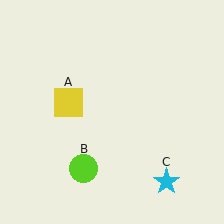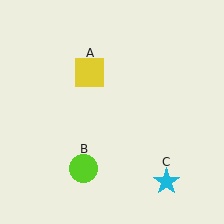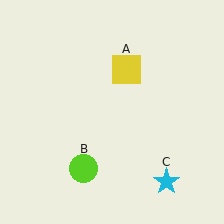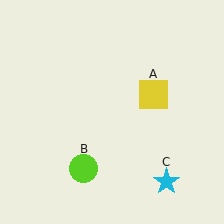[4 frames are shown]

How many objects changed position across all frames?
1 object changed position: yellow square (object A).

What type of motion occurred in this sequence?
The yellow square (object A) rotated clockwise around the center of the scene.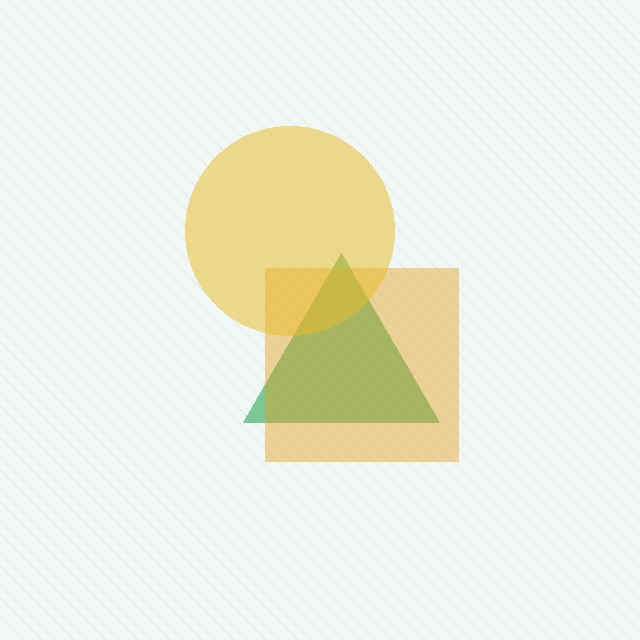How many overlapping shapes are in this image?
There are 3 overlapping shapes in the image.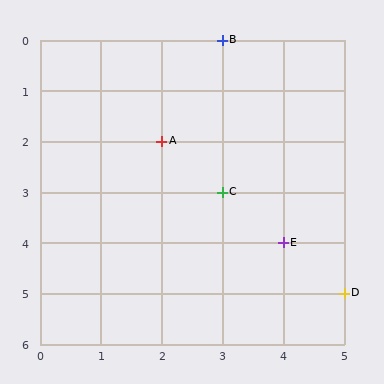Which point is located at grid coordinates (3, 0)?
Point B is at (3, 0).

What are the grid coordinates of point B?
Point B is at grid coordinates (3, 0).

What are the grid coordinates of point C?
Point C is at grid coordinates (3, 3).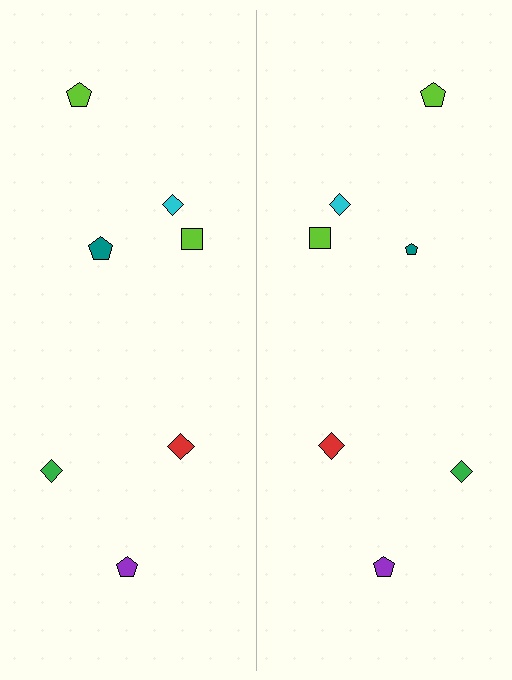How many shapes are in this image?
There are 14 shapes in this image.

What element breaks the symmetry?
The teal pentagon on the right side has a different size than its mirror counterpart.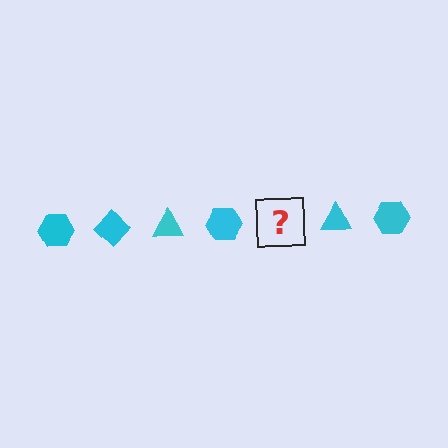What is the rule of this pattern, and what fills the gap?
The rule is that the pattern cycles through hexagon, diamond, triangle shapes in cyan. The gap should be filled with a cyan diamond.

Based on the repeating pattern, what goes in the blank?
The blank should be a cyan diamond.